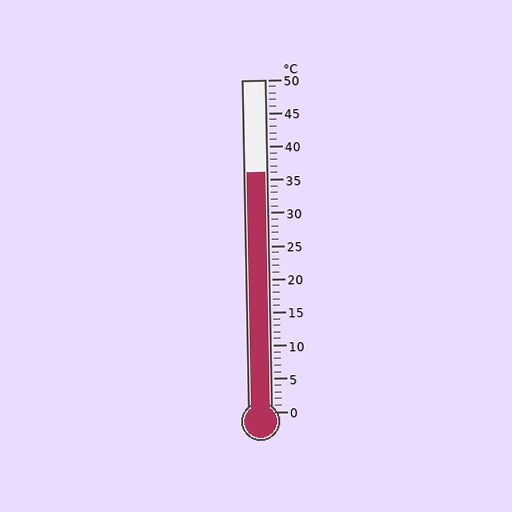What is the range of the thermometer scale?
The thermometer scale ranges from 0°C to 50°C.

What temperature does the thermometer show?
The thermometer shows approximately 36°C.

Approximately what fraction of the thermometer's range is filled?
The thermometer is filled to approximately 70% of its range.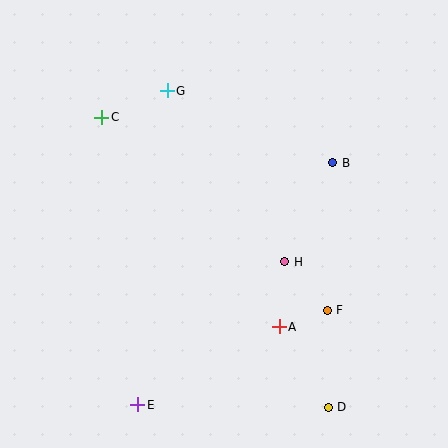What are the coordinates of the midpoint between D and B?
The midpoint between D and B is at (331, 285).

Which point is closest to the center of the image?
Point H at (285, 262) is closest to the center.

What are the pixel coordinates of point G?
Point G is at (167, 91).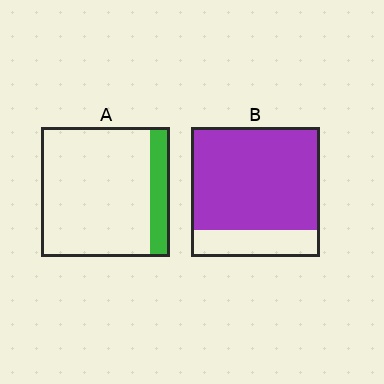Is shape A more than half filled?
No.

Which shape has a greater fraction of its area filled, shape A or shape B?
Shape B.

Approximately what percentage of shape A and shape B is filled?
A is approximately 15% and B is approximately 80%.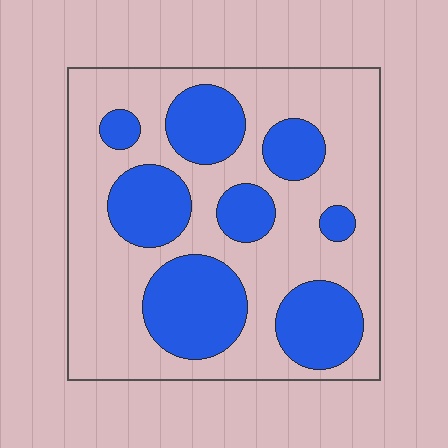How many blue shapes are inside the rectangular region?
8.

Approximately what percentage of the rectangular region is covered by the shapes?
Approximately 35%.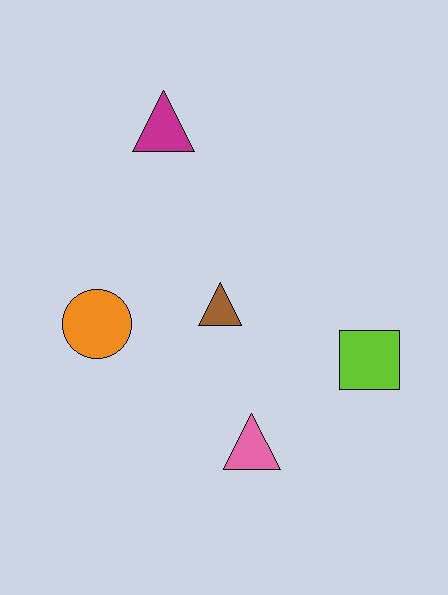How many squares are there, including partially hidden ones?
There is 1 square.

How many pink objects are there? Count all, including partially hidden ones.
There is 1 pink object.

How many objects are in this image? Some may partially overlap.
There are 5 objects.